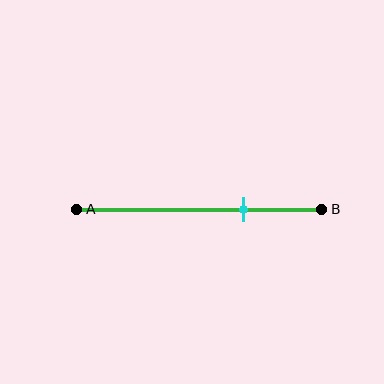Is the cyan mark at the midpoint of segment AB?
No, the mark is at about 70% from A, not at the 50% midpoint.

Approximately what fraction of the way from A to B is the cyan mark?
The cyan mark is approximately 70% of the way from A to B.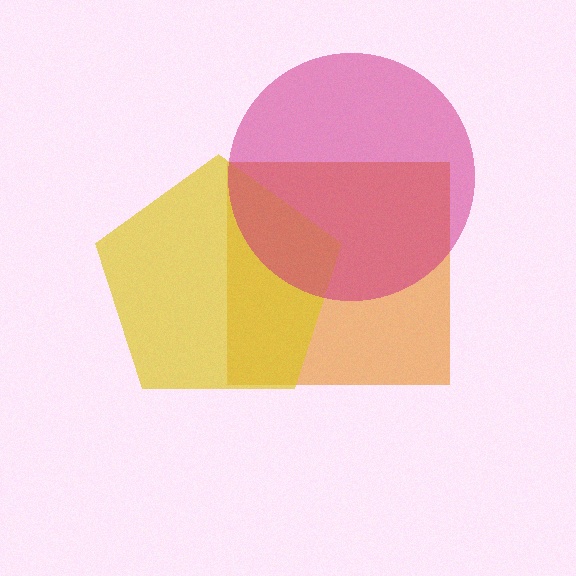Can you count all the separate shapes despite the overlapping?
Yes, there are 3 separate shapes.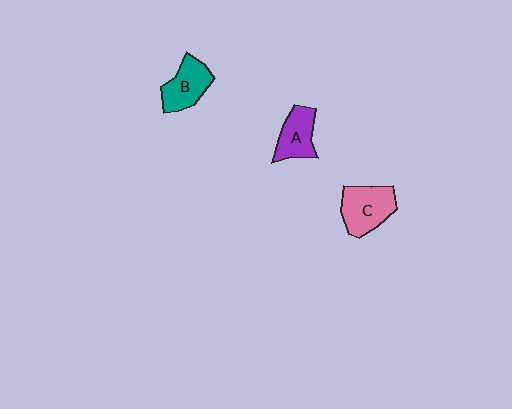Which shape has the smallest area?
Shape A (purple).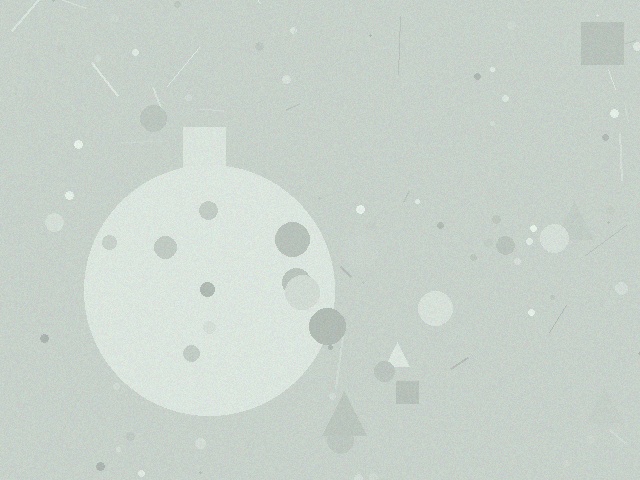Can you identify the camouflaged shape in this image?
The camouflaged shape is a circle.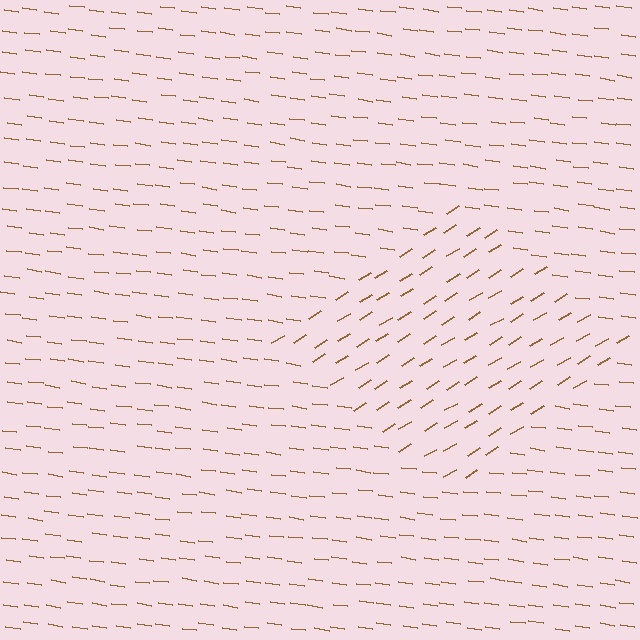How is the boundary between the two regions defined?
The boundary is defined purely by a change in line orientation (approximately 39 degrees difference). All lines are the same color and thickness.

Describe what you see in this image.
The image is filled with small brown line segments. A diamond region in the image has lines oriented differently from the surrounding lines, creating a visible texture boundary.